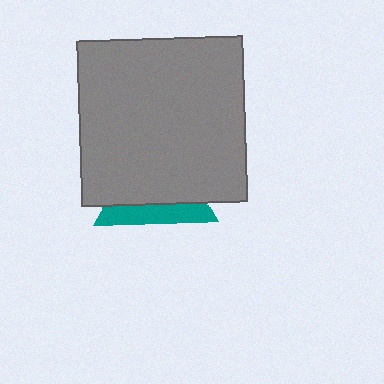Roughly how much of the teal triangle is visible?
A small part of it is visible (roughly 33%).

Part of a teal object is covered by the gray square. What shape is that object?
It is a triangle.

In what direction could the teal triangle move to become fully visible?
The teal triangle could move down. That would shift it out from behind the gray square entirely.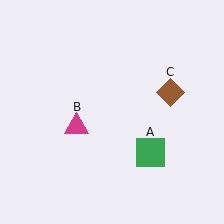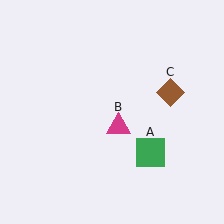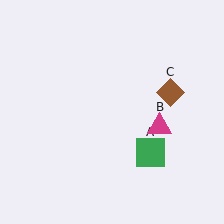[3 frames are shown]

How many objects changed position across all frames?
1 object changed position: magenta triangle (object B).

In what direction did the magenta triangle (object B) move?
The magenta triangle (object B) moved right.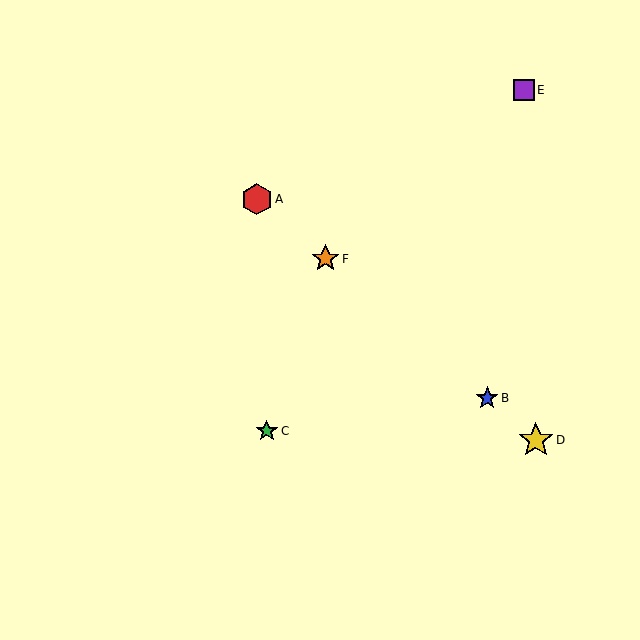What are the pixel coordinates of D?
Object D is at (536, 440).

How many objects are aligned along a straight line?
4 objects (A, B, D, F) are aligned along a straight line.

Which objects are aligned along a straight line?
Objects A, B, D, F are aligned along a straight line.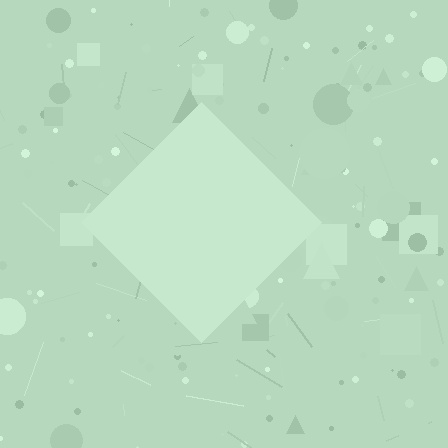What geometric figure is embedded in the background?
A diamond is embedded in the background.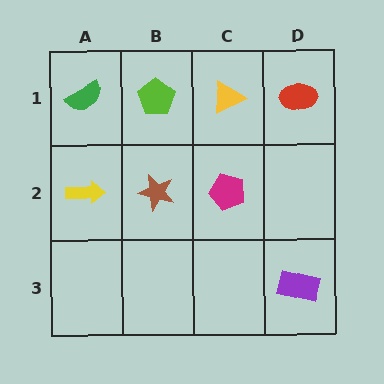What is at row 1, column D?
A red ellipse.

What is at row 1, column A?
A green semicircle.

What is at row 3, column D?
A purple rectangle.